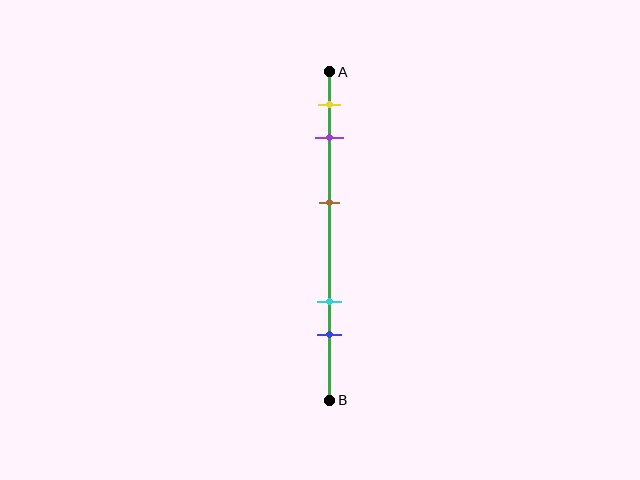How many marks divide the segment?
There are 5 marks dividing the segment.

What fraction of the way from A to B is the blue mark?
The blue mark is approximately 80% (0.8) of the way from A to B.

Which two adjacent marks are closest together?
The yellow and purple marks are the closest adjacent pair.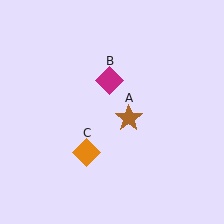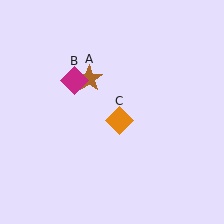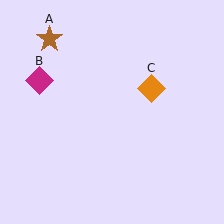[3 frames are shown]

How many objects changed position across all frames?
3 objects changed position: brown star (object A), magenta diamond (object B), orange diamond (object C).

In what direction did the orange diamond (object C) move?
The orange diamond (object C) moved up and to the right.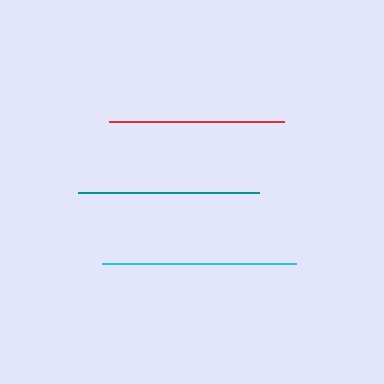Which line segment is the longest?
The cyan line is the longest at approximately 193 pixels.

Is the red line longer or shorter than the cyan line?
The cyan line is longer than the red line.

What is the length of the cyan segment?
The cyan segment is approximately 193 pixels long.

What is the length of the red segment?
The red segment is approximately 174 pixels long.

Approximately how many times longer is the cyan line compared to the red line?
The cyan line is approximately 1.1 times the length of the red line.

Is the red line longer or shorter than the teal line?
The teal line is longer than the red line.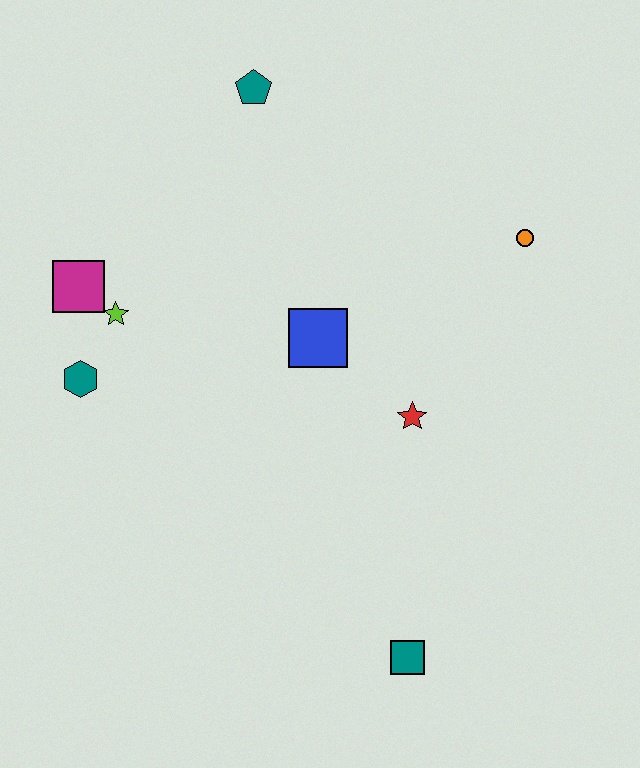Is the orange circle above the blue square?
Yes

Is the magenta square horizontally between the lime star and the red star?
No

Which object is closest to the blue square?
The red star is closest to the blue square.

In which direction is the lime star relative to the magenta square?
The lime star is to the right of the magenta square.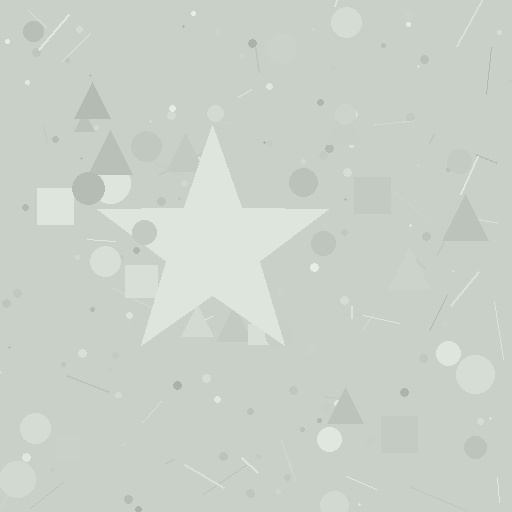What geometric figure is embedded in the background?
A star is embedded in the background.